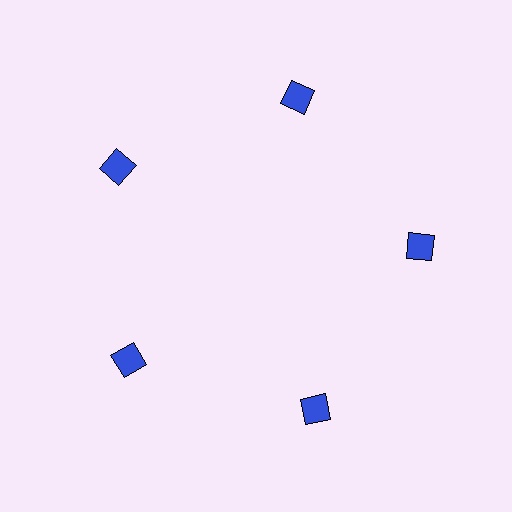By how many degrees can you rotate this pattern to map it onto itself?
The pattern maps onto itself every 72 degrees of rotation.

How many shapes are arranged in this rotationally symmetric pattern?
There are 5 shapes, arranged in 5 groups of 1.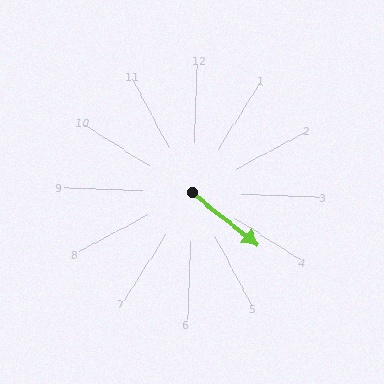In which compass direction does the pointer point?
Southeast.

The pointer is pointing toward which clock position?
Roughly 4 o'clock.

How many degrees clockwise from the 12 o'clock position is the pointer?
Approximately 127 degrees.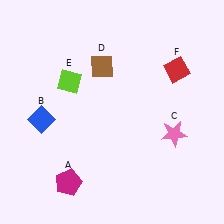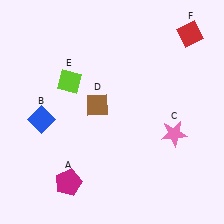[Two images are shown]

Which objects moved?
The objects that moved are: the brown diamond (D), the red diamond (F).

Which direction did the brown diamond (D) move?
The brown diamond (D) moved down.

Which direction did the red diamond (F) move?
The red diamond (F) moved up.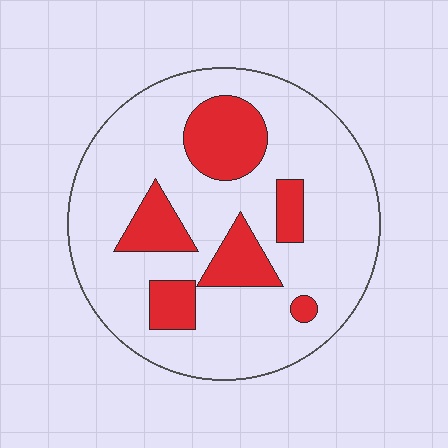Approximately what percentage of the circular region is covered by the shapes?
Approximately 20%.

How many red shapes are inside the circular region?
6.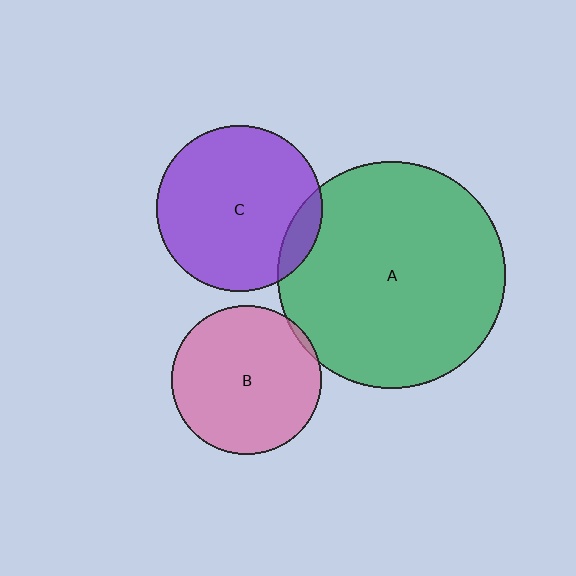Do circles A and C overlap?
Yes.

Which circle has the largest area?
Circle A (green).